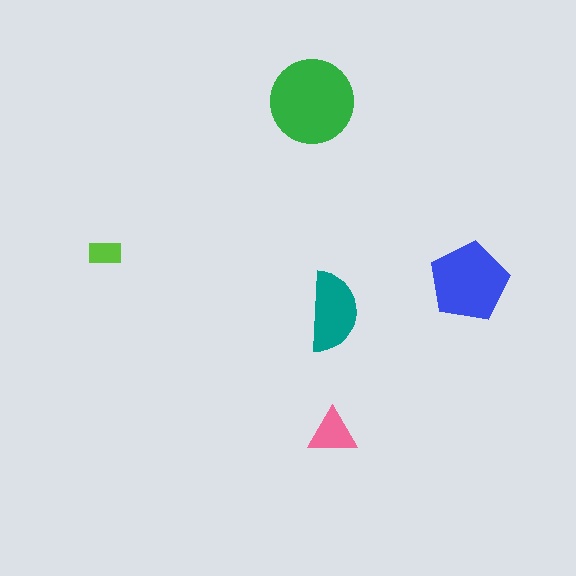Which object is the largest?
The green circle.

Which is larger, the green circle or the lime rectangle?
The green circle.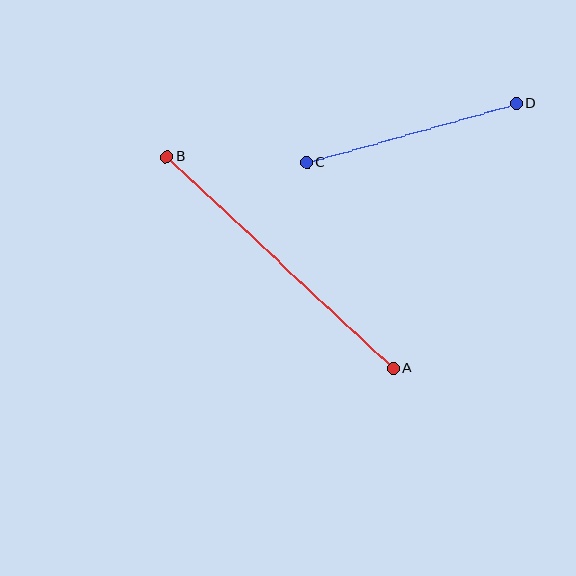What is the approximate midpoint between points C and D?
The midpoint is at approximately (411, 133) pixels.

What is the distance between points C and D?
The distance is approximately 218 pixels.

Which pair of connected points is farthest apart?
Points A and B are farthest apart.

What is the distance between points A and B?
The distance is approximately 310 pixels.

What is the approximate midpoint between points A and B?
The midpoint is at approximately (280, 262) pixels.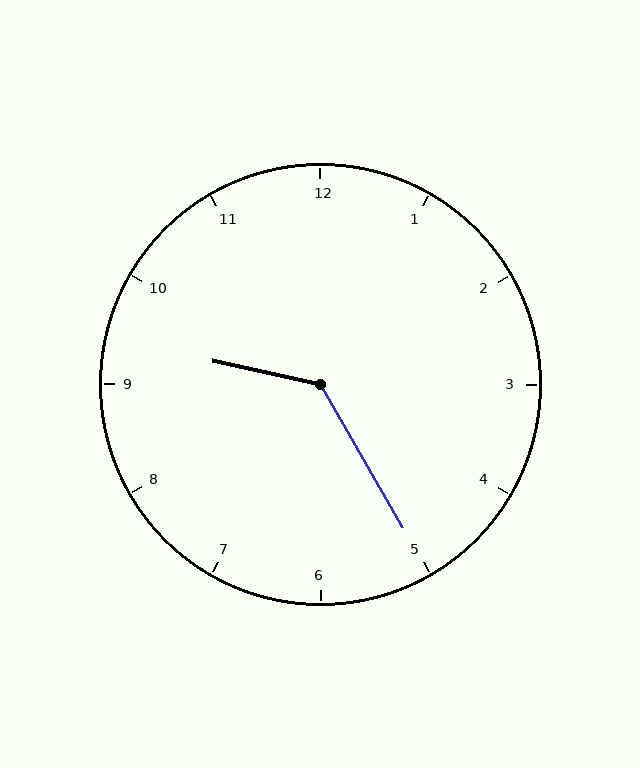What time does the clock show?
9:25.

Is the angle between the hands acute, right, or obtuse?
It is obtuse.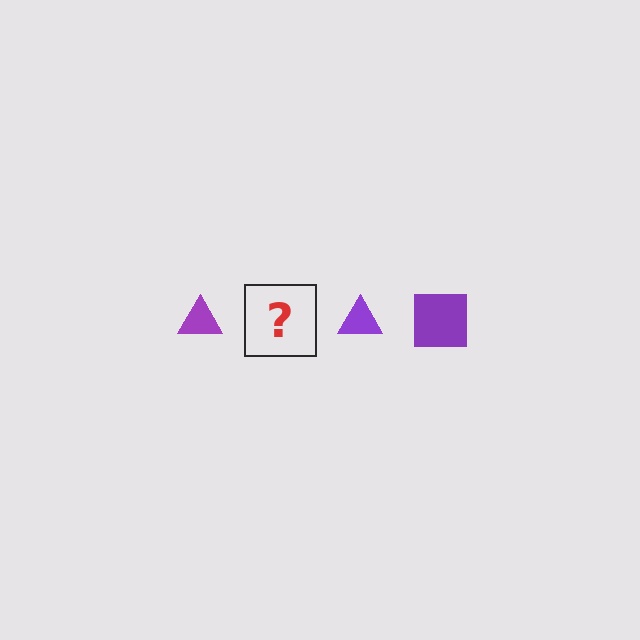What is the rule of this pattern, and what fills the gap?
The rule is that the pattern cycles through triangle, square shapes in purple. The gap should be filled with a purple square.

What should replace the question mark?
The question mark should be replaced with a purple square.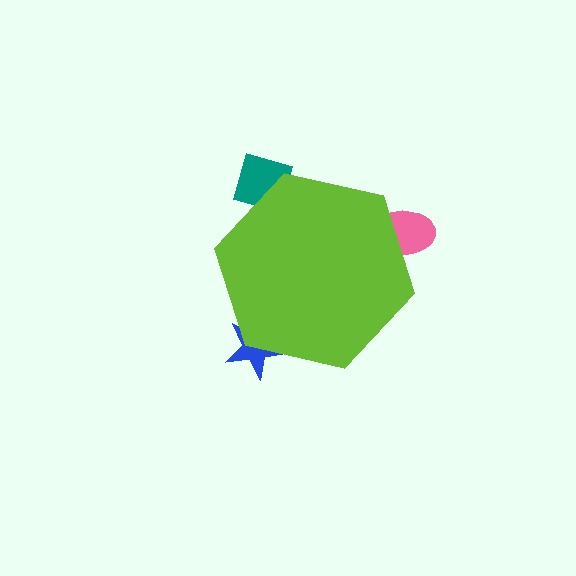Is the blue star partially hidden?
Yes, the blue star is partially hidden behind the lime hexagon.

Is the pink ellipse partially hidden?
Yes, the pink ellipse is partially hidden behind the lime hexagon.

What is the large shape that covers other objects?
A lime hexagon.